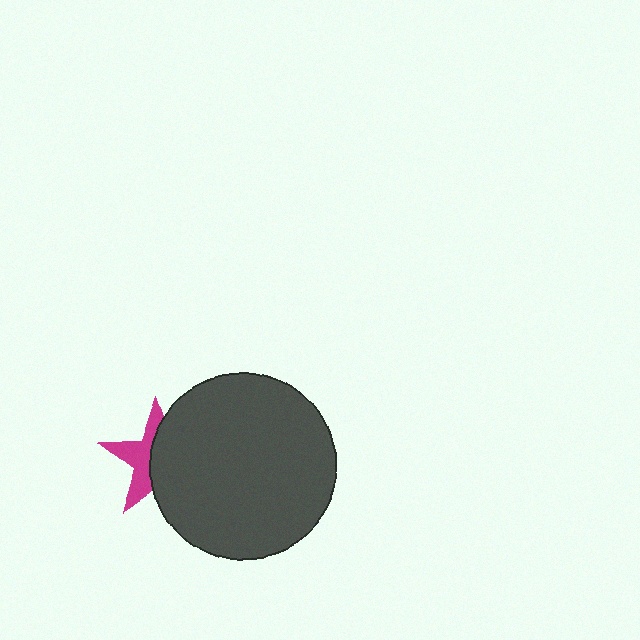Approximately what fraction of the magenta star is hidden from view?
Roughly 56% of the magenta star is hidden behind the dark gray circle.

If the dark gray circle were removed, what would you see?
You would see the complete magenta star.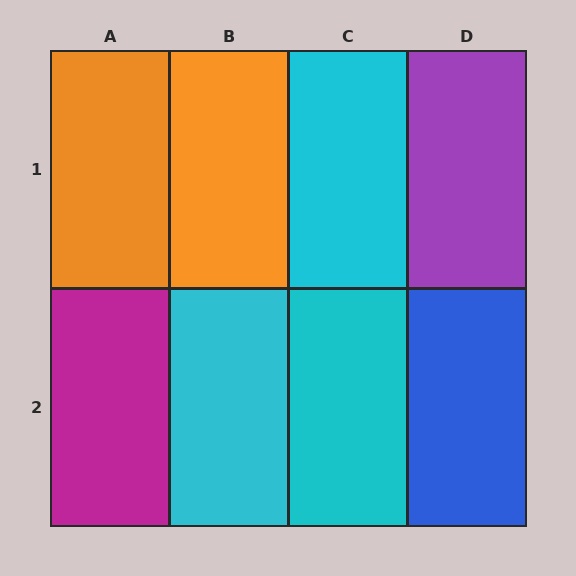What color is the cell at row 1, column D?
Purple.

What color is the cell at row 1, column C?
Cyan.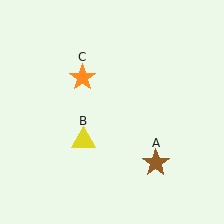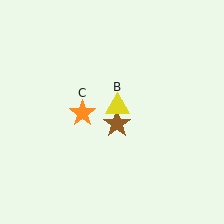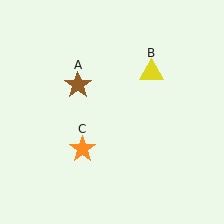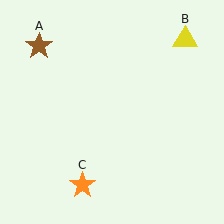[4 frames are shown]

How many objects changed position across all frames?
3 objects changed position: brown star (object A), yellow triangle (object B), orange star (object C).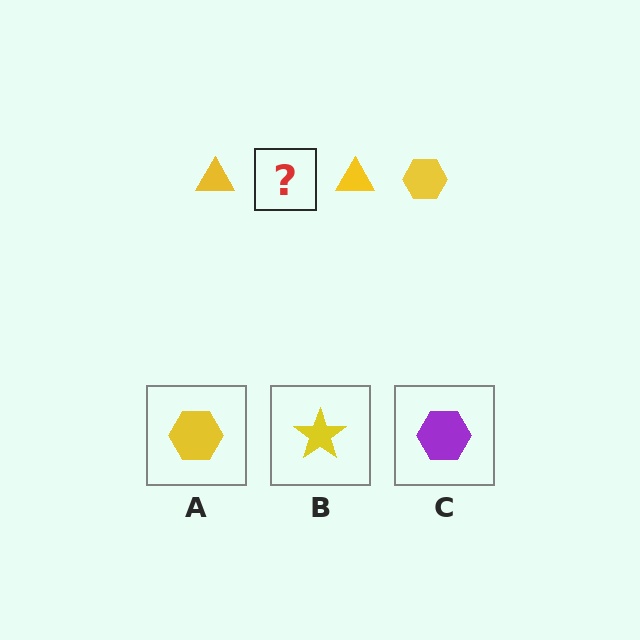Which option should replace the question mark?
Option A.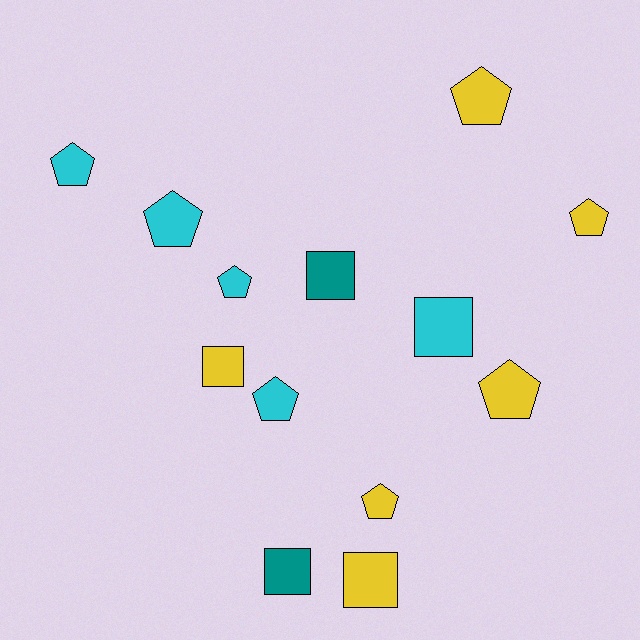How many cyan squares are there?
There is 1 cyan square.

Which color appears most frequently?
Yellow, with 6 objects.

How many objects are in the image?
There are 13 objects.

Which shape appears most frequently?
Pentagon, with 8 objects.